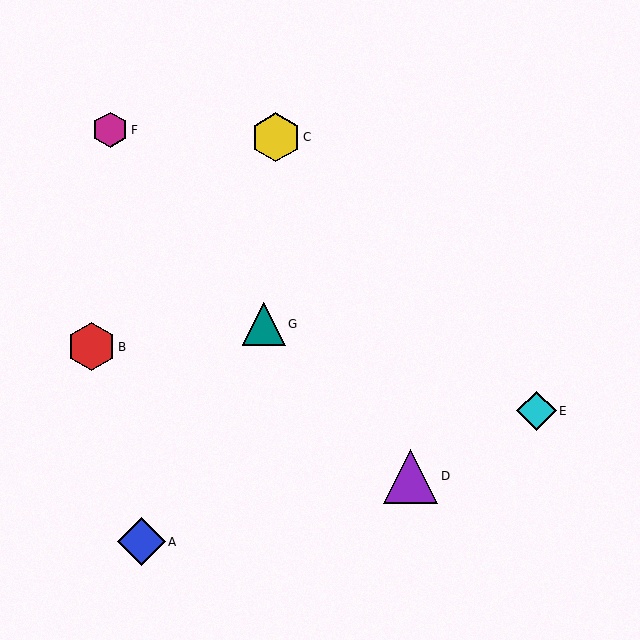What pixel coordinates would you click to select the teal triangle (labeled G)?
Click at (264, 324) to select the teal triangle G.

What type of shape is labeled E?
Shape E is a cyan diamond.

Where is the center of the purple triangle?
The center of the purple triangle is at (411, 476).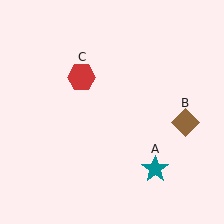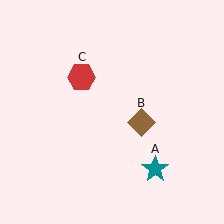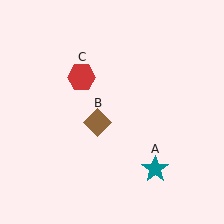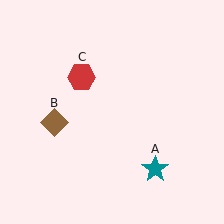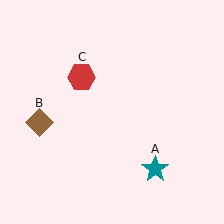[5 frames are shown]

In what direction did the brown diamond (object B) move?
The brown diamond (object B) moved left.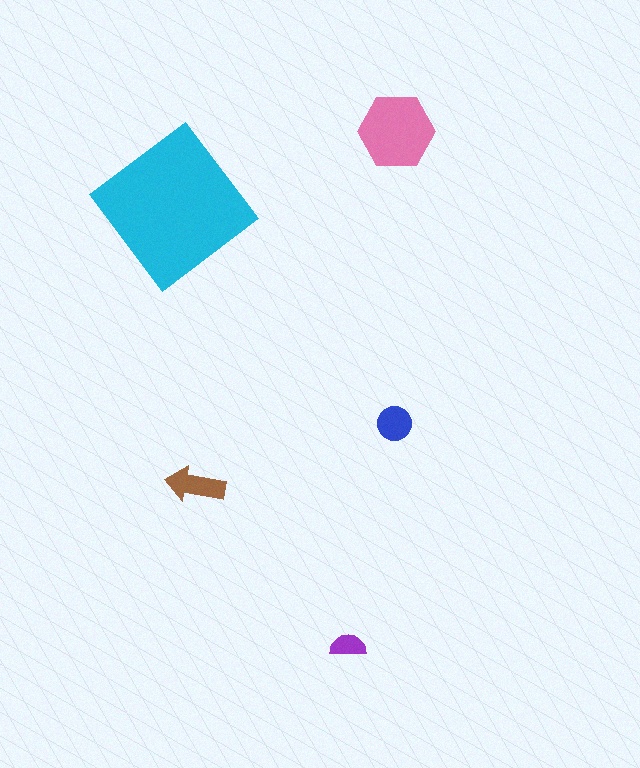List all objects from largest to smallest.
The cyan diamond, the pink hexagon, the brown arrow, the blue circle, the purple semicircle.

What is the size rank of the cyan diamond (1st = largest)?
1st.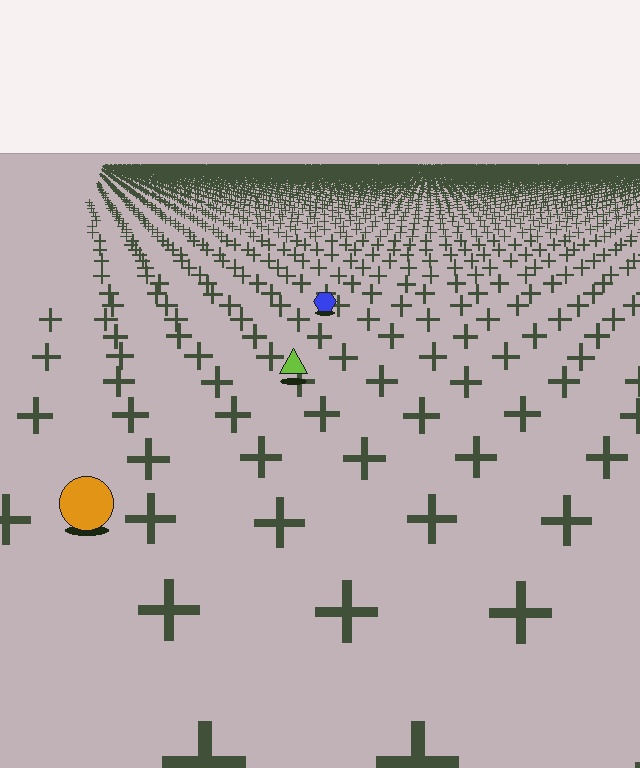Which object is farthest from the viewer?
The blue hexagon is farthest from the viewer. It appears smaller and the ground texture around it is denser.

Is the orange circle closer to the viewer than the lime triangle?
Yes. The orange circle is closer — you can tell from the texture gradient: the ground texture is coarser near it.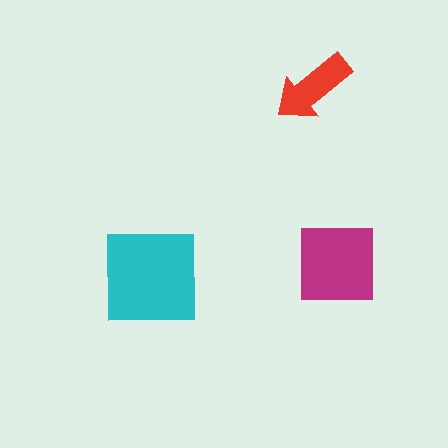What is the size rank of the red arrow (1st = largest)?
3rd.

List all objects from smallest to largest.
The red arrow, the magenta square, the cyan square.